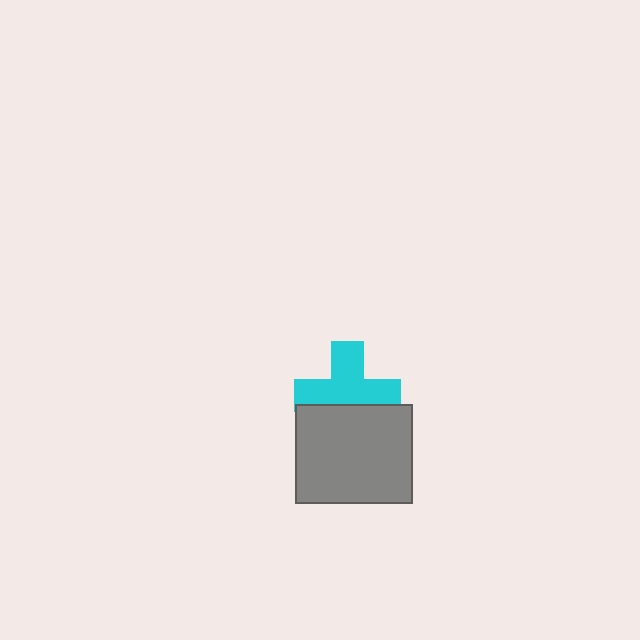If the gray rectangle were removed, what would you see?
You would see the complete cyan cross.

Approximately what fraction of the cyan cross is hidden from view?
Roughly 35% of the cyan cross is hidden behind the gray rectangle.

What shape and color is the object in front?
The object in front is a gray rectangle.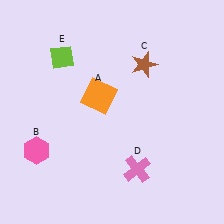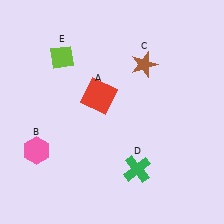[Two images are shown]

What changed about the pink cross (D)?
In Image 1, D is pink. In Image 2, it changed to green.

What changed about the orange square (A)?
In Image 1, A is orange. In Image 2, it changed to red.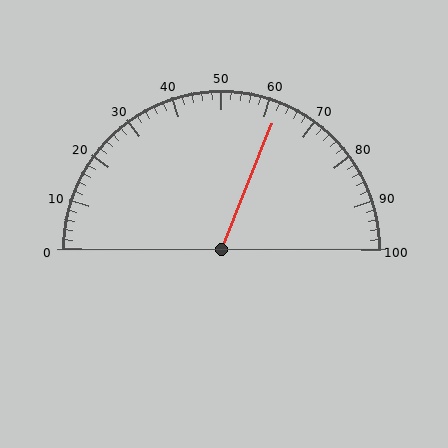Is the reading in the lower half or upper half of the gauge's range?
The reading is in the upper half of the range (0 to 100).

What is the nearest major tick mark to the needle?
The nearest major tick mark is 60.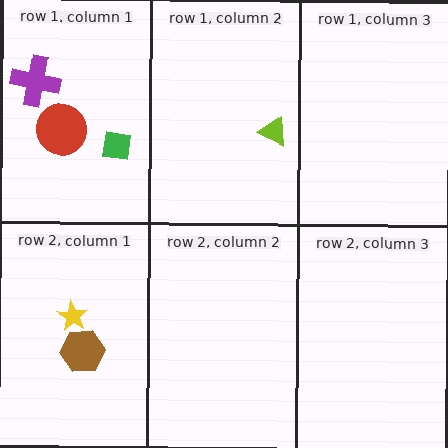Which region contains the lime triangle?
The row 1, column 2 region.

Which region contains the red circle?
The row 1, column 1 region.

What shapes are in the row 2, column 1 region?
The brown hexagon, the yellow star.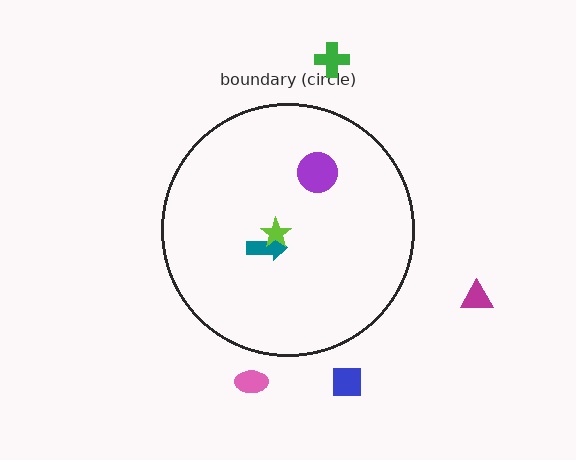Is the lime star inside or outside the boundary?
Inside.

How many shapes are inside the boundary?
3 inside, 4 outside.